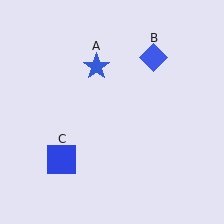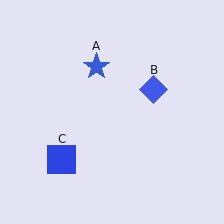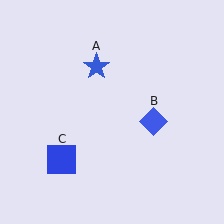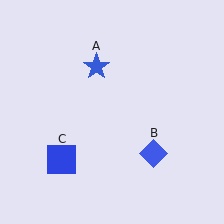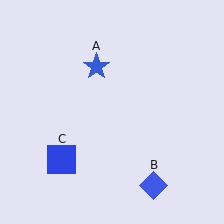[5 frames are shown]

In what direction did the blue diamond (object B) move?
The blue diamond (object B) moved down.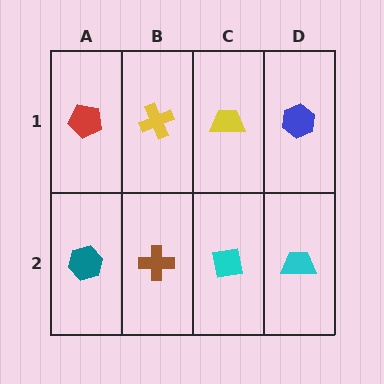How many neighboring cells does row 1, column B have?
3.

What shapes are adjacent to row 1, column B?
A brown cross (row 2, column B), a red pentagon (row 1, column A), a yellow trapezoid (row 1, column C).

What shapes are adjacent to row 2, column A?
A red pentagon (row 1, column A), a brown cross (row 2, column B).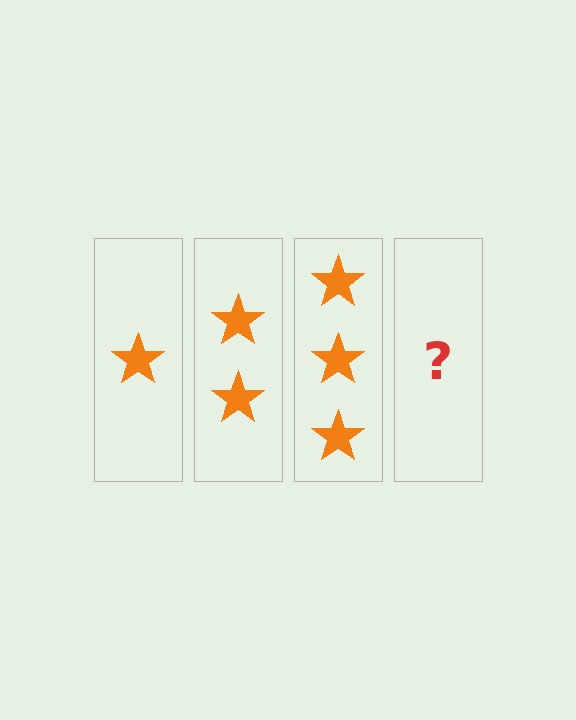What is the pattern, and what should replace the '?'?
The pattern is that each step adds one more star. The '?' should be 4 stars.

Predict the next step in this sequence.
The next step is 4 stars.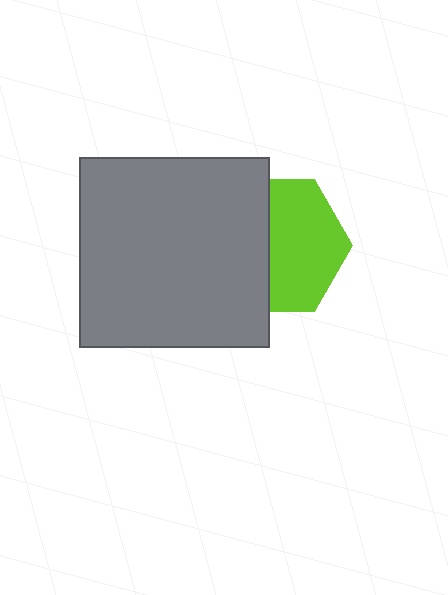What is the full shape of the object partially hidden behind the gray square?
The partially hidden object is a lime hexagon.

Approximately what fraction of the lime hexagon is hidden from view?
Roughly 44% of the lime hexagon is hidden behind the gray square.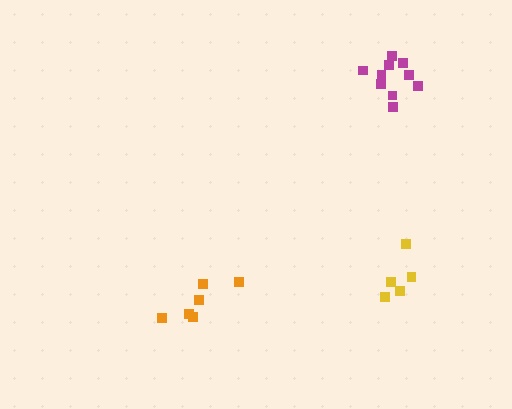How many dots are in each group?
Group 1: 10 dots, Group 2: 5 dots, Group 3: 6 dots (21 total).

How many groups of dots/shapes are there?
There are 3 groups.